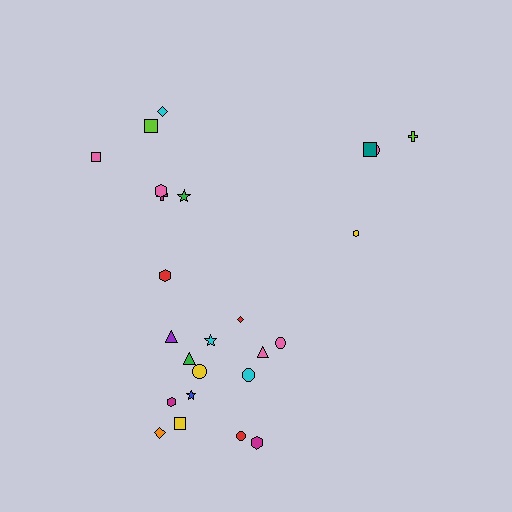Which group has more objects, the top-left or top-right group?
The top-left group.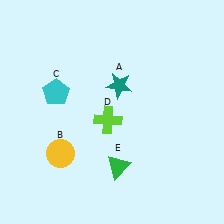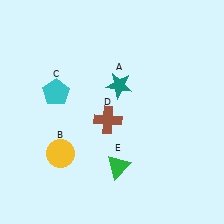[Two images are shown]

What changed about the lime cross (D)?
In Image 1, D is lime. In Image 2, it changed to brown.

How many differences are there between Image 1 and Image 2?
There is 1 difference between the two images.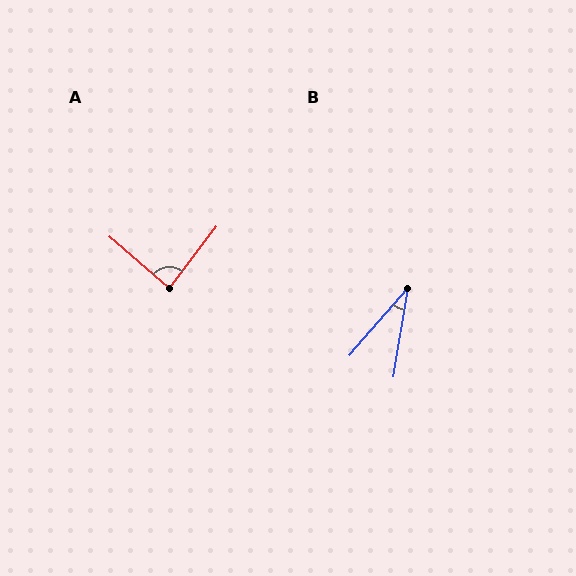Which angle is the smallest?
B, at approximately 32 degrees.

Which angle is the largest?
A, at approximately 87 degrees.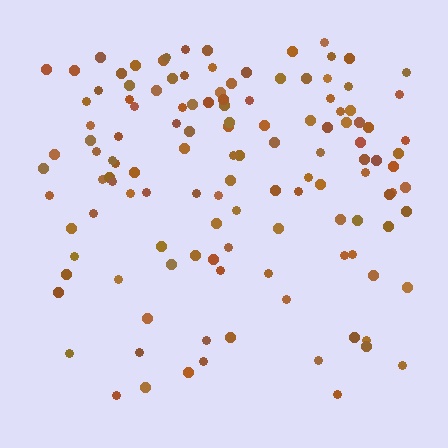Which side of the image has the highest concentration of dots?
The top.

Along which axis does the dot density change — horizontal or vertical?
Vertical.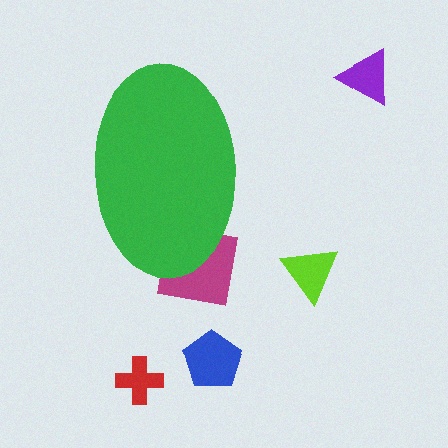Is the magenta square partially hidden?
Yes, the magenta square is partially hidden behind the green ellipse.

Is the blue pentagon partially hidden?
No, the blue pentagon is fully visible.